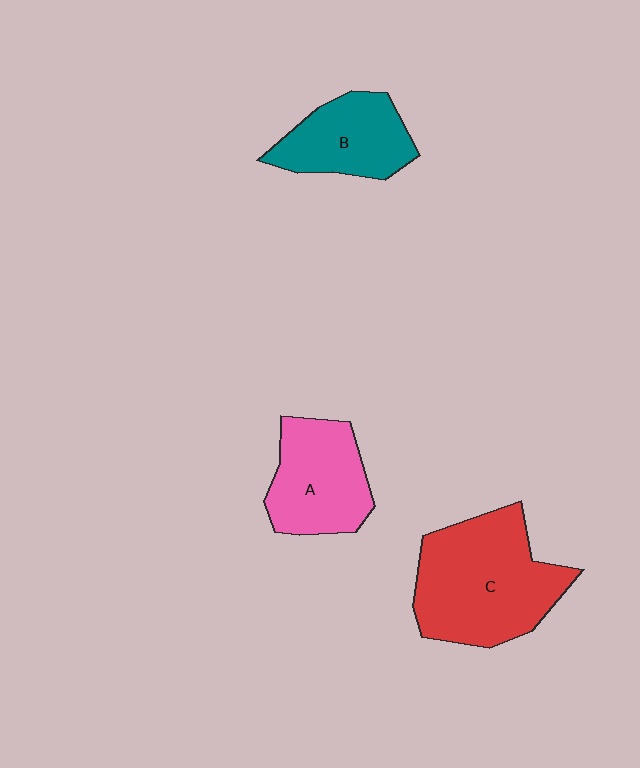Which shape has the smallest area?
Shape B (teal).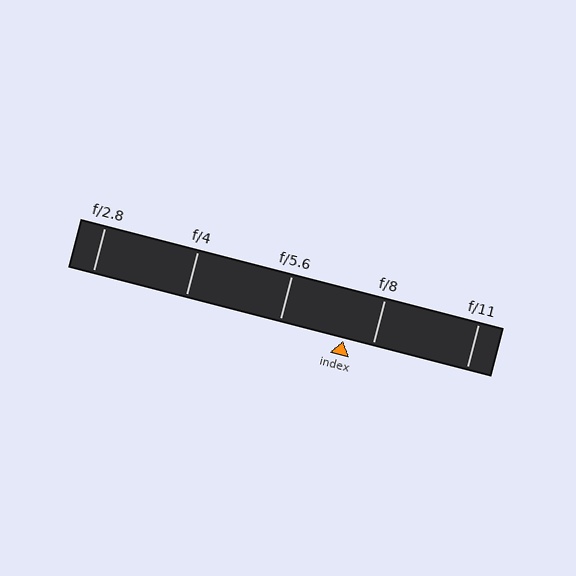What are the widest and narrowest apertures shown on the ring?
The widest aperture shown is f/2.8 and the narrowest is f/11.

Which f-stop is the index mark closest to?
The index mark is closest to f/8.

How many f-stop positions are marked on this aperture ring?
There are 5 f-stop positions marked.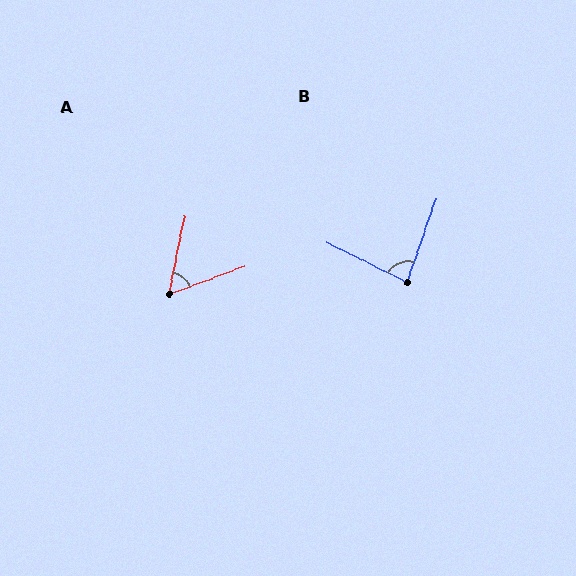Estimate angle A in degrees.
Approximately 58 degrees.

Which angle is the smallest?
A, at approximately 58 degrees.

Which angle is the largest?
B, at approximately 83 degrees.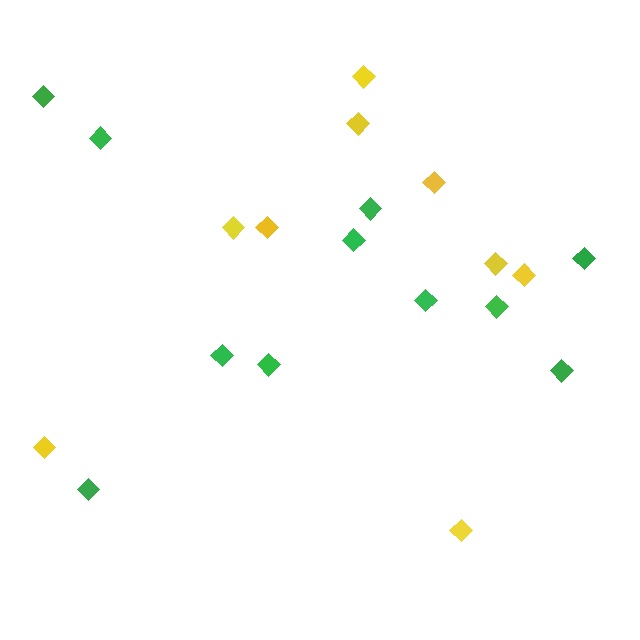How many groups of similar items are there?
There are 2 groups: one group of green diamonds (11) and one group of yellow diamonds (9).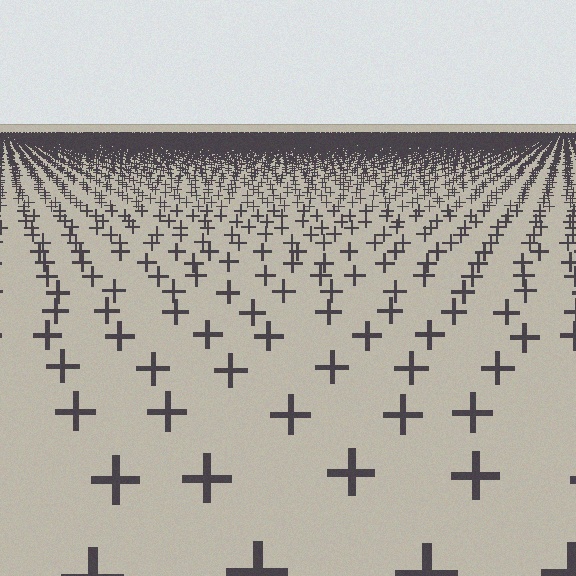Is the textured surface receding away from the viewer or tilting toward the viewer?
The surface is receding away from the viewer. Texture elements get smaller and denser toward the top.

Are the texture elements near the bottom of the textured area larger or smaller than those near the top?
Larger. Near the bottom, elements are closer to the viewer and appear at a bigger on-screen size.